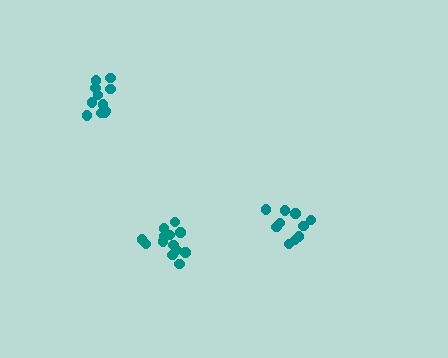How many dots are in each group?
Group 1: 10 dots, Group 2: 13 dots, Group 3: 12 dots (35 total).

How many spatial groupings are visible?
There are 3 spatial groupings.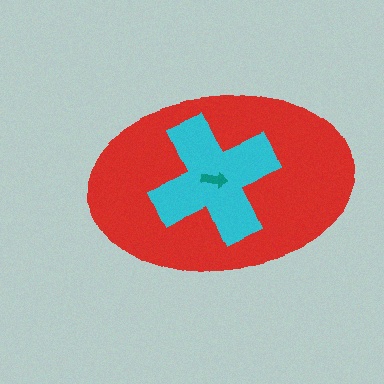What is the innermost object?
The teal arrow.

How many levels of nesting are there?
3.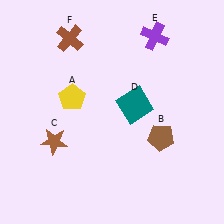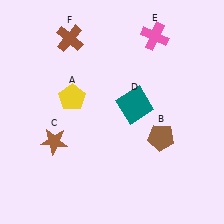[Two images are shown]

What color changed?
The cross (E) changed from purple in Image 1 to pink in Image 2.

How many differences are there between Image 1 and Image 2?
There is 1 difference between the two images.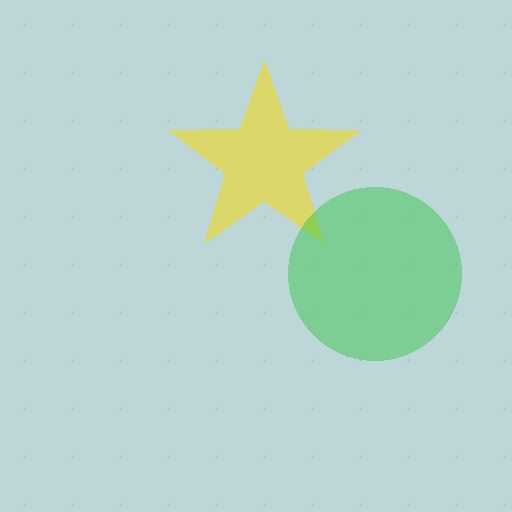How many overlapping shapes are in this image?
There are 2 overlapping shapes in the image.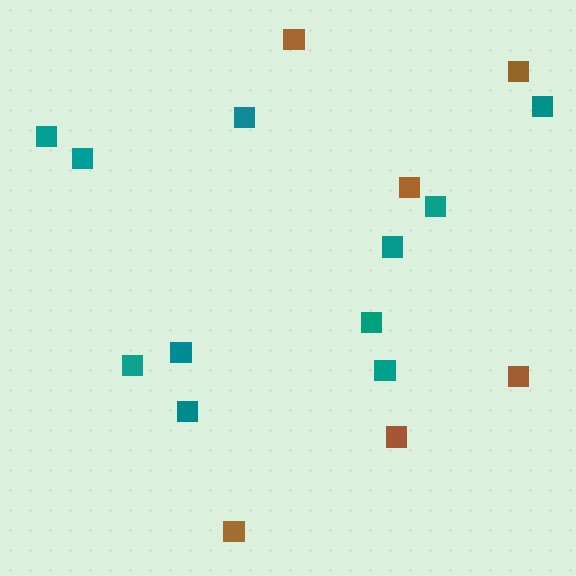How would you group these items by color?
There are 2 groups: one group of brown squares (6) and one group of teal squares (11).